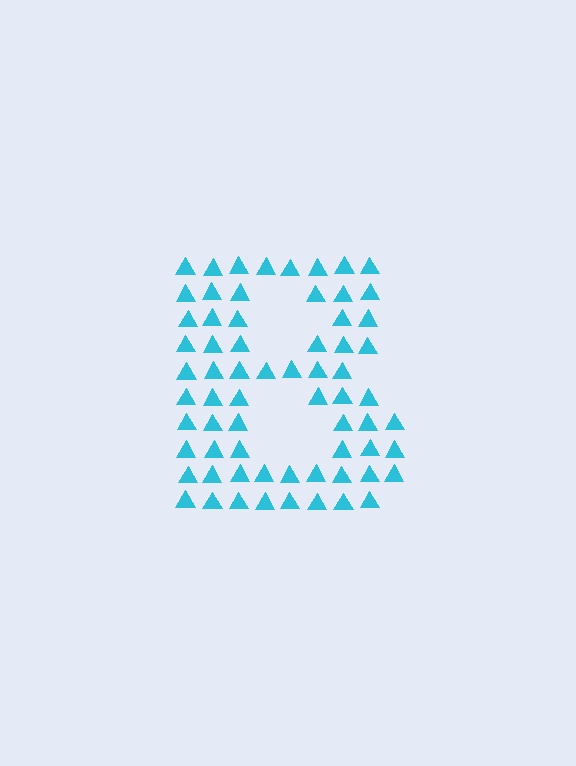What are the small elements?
The small elements are triangles.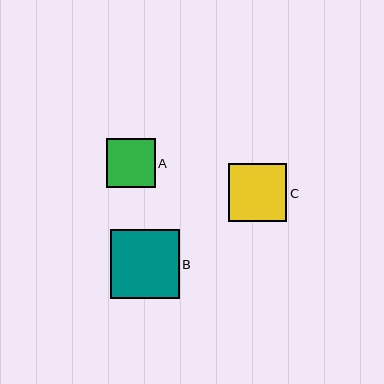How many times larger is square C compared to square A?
Square C is approximately 1.2 times the size of square A.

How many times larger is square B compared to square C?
Square B is approximately 1.2 times the size of square C.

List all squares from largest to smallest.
From largest to smallest: B, C, A.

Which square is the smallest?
Square A is the smallest with a size of approximately 49 pixels.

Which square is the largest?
Square B is the largest with a size of approximately 69 pixels.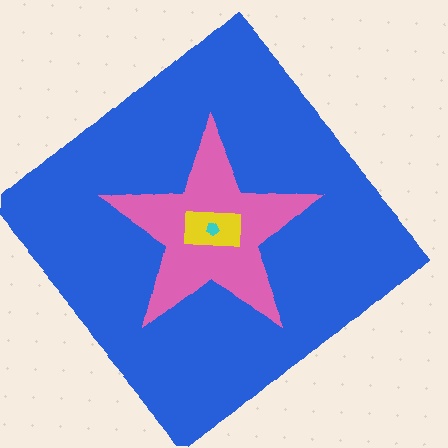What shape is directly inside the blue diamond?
The pink star.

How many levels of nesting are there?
4.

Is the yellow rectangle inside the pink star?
Yes.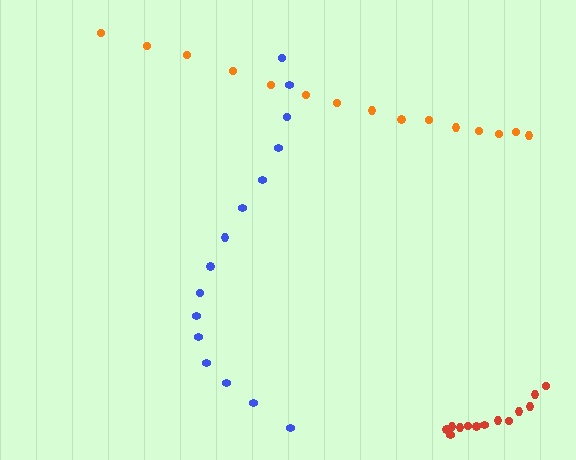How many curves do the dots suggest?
There are 3 distinct paths.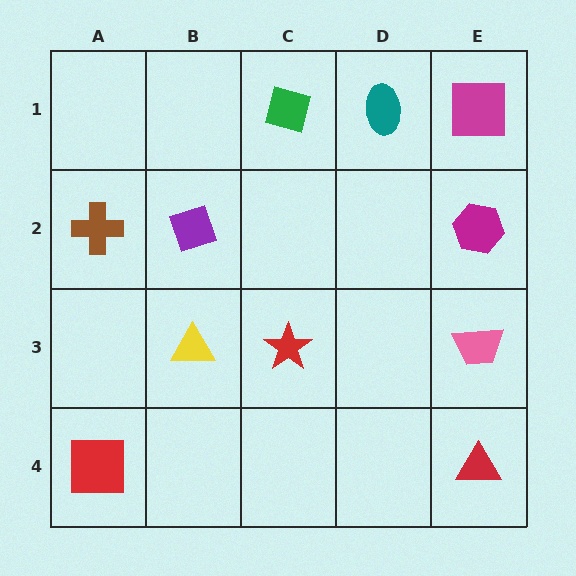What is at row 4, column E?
A red triangle.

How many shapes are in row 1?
3 shapes.